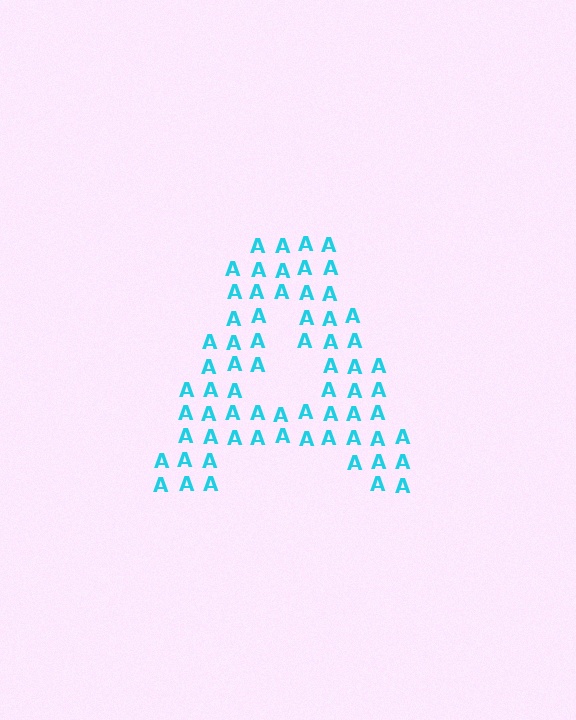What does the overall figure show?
The overall figure shows the letter A.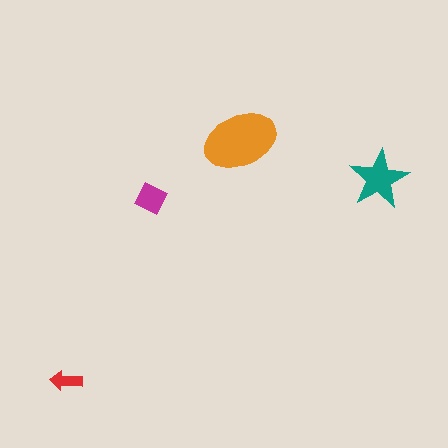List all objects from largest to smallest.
The orange ellipse, the teal star, the magenta diamond, the red arrow.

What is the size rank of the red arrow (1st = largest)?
4th.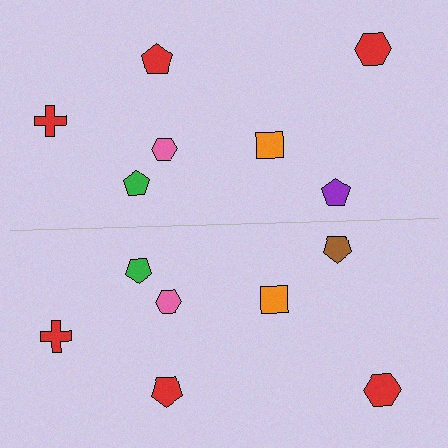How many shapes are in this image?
There are 14 shapes in this image.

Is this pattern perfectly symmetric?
No, the pattern is not perfectly symmetric. The brown pentagon on the bottom side breaks the symmetry — its mirror counterpart is purple.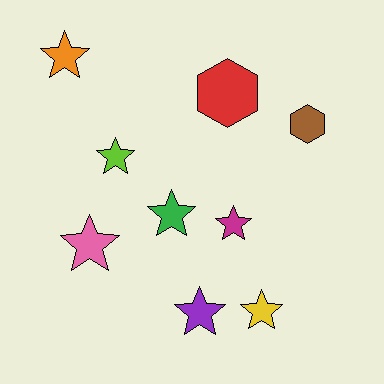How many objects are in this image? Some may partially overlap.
There are 9 objects.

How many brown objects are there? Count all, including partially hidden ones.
There is 1 brown object.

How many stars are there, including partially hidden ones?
There are 7 stars.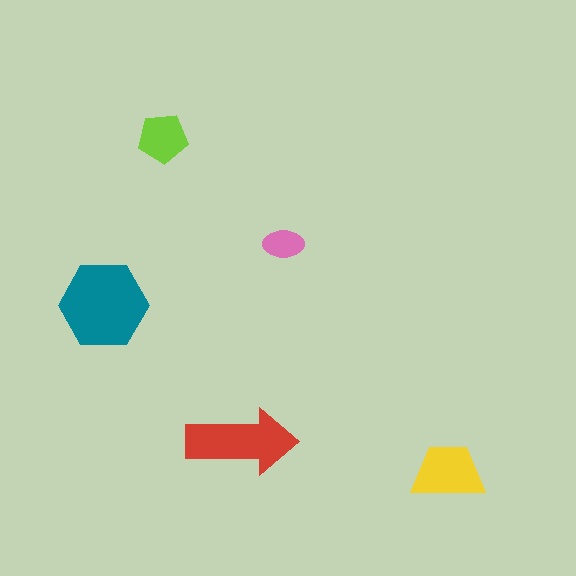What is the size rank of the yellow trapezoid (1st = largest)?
3rd.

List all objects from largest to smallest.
The teal hexagon, the red arrow, the yellow trapezoid, the lime pentagon, the pink ellipse.